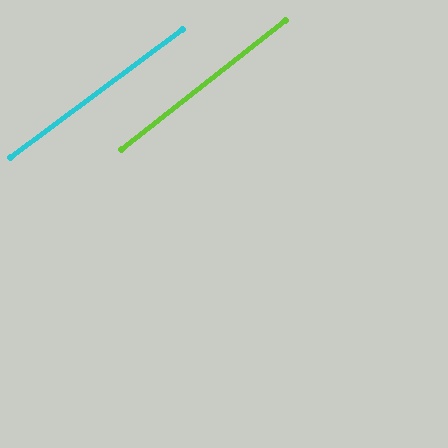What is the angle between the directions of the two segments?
Approximately 2 degrees.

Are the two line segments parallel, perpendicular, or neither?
Parallel — their directions differ by only 1.6°.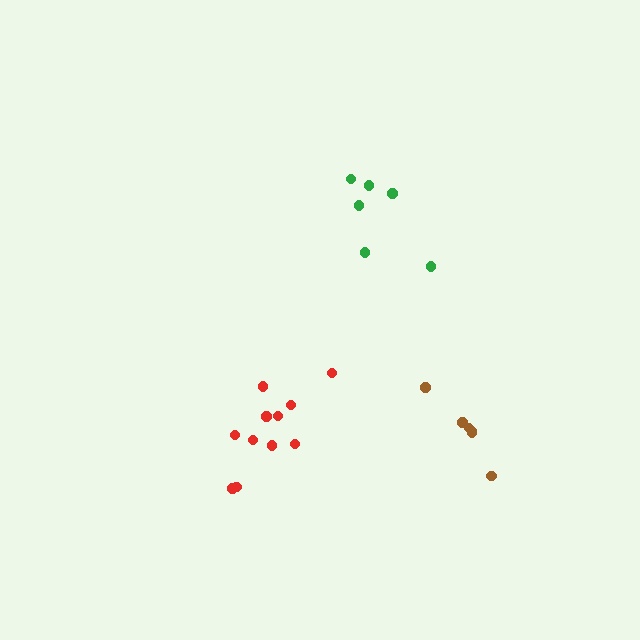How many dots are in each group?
Group 1: 6 dots, Group 2: 6 dots, Group 3: 11 dots (23 total).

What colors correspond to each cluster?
The clusters are colored: green, brown, red.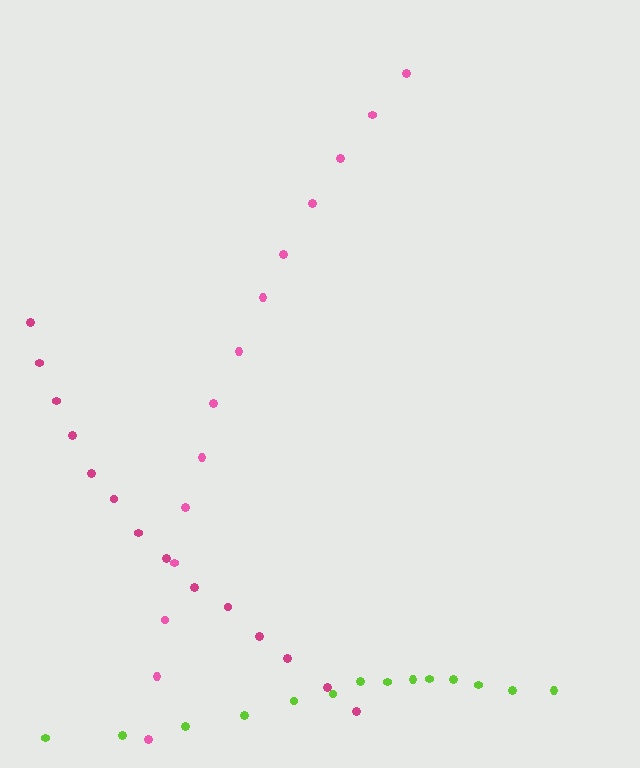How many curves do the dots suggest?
There are 3 distinct paths.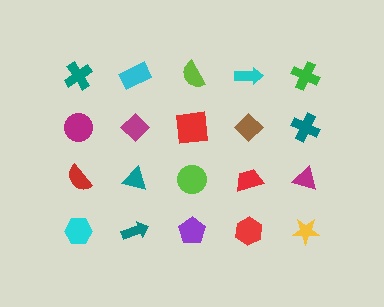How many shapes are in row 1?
5 shapes.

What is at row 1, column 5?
A green cross.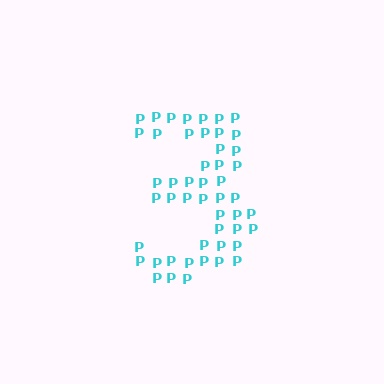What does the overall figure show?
The overall figure shows the digit 3.